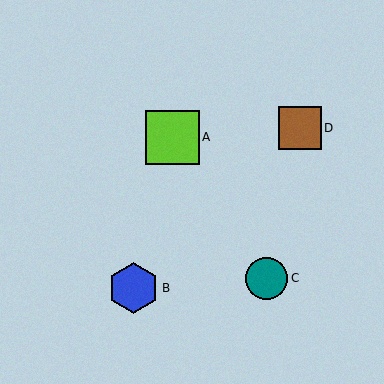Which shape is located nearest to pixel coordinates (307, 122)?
The brown square (labeled D) at (300, 128) is nearest to that location.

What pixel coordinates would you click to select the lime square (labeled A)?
Click at (172, 137) to select the lime square A.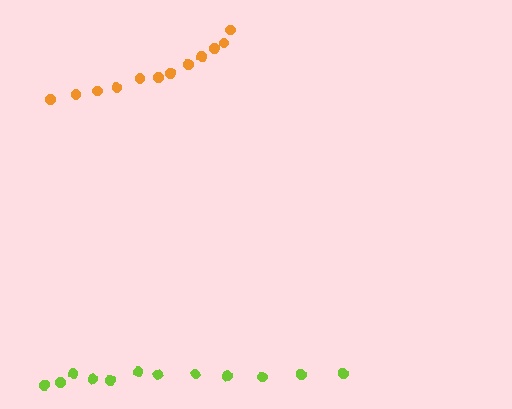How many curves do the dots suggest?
There are 2 distinct paths.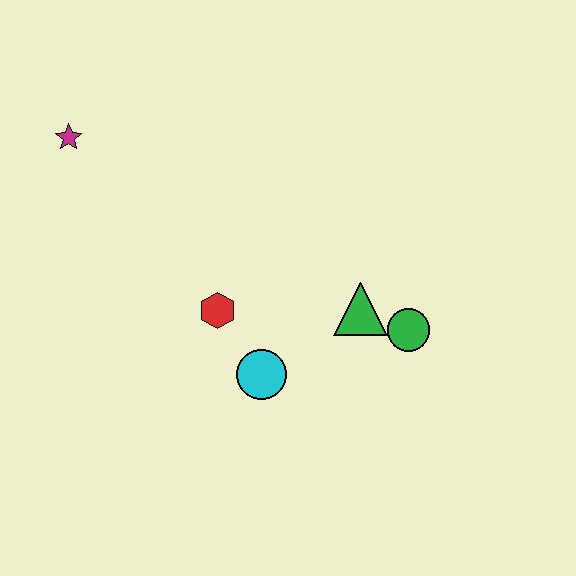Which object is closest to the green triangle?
The green circle is closest to the green triangle.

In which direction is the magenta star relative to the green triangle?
The magenta star is to the left of the green triangle.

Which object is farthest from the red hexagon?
The magenta star is farthest from the red hexagon.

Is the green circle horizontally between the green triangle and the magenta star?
No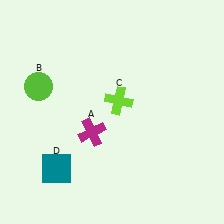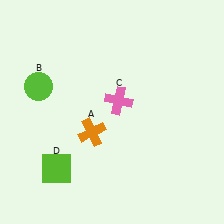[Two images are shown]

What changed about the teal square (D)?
In Image 1, D is teal. In Image 2, it changed to lime.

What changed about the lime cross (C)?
In Image 1, C is lime. In Image 2, it changed to pink.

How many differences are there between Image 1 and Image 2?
There are 3 differences between the two images.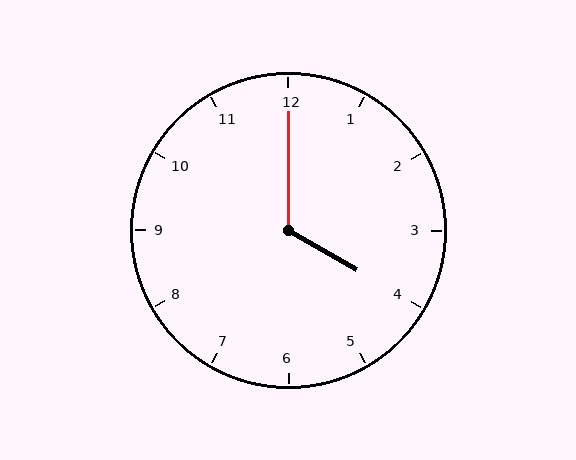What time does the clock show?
4:00.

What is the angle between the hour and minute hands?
Approximately 120 degrees.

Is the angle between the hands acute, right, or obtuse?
It is obtuse.